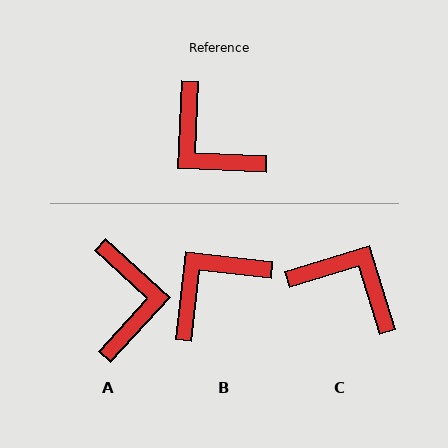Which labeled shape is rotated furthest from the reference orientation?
C, about 160 degrees away.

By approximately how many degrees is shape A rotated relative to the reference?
Approximately 140 degrees counter-clockwise.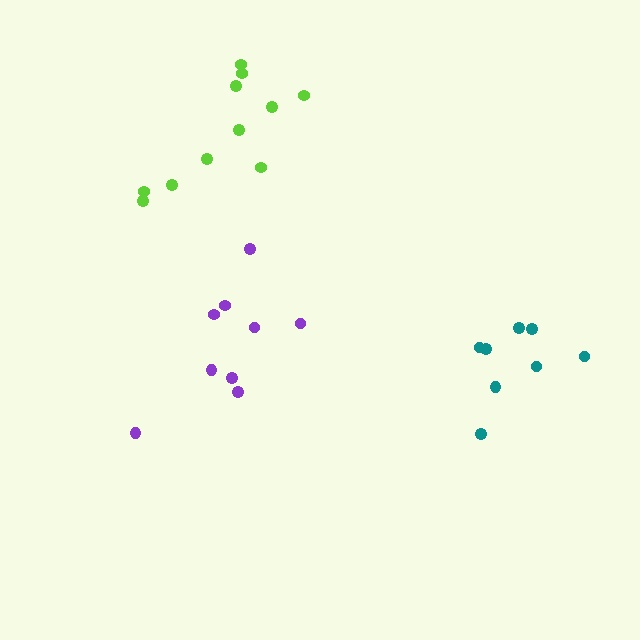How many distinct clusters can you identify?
There are 3 distinct clusters.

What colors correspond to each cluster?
The clusters are colored: teal, purple, lime.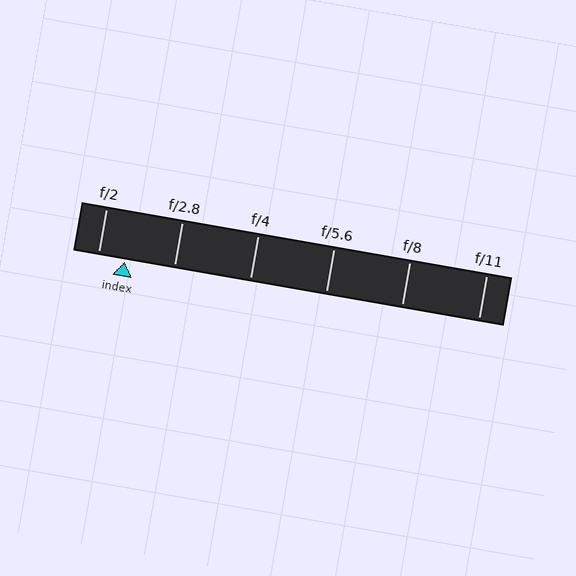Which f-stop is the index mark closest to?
The index mark is closest to f/2.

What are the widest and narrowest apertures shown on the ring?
The widest aperture shown is f/2 and the narrowest is f/11.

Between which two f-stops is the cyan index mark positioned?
The index mark is between f/2 and f/2.8.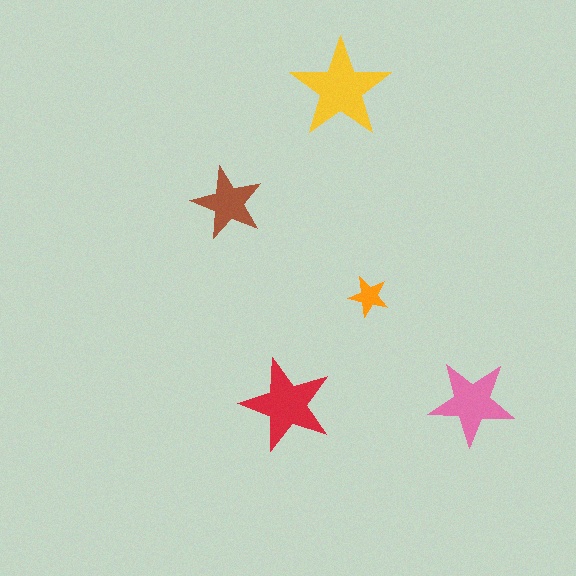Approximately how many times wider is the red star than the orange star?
About 2.5 times wider.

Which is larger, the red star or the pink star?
The red one.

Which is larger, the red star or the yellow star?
The yellow one.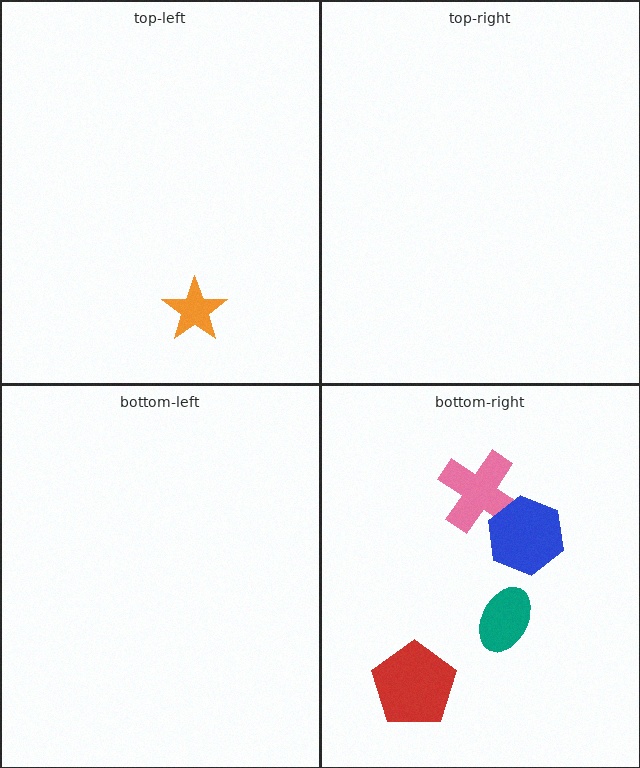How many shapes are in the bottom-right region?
4.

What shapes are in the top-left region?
The orange star.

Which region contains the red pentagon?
The bottom-right region.